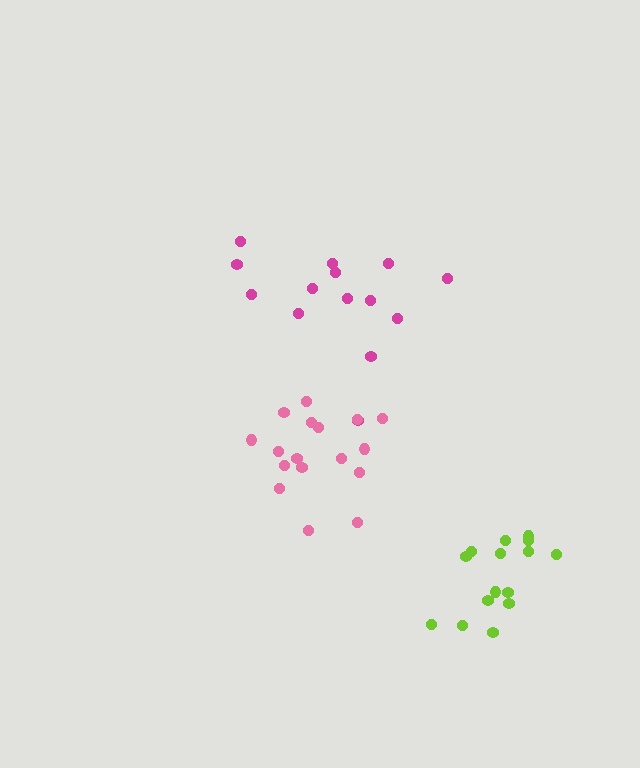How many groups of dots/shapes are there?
There are 3 groups.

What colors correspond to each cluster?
The clusters are colored: magenta, lime, pink.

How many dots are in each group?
Group 1: 14 dots, Group 2: 15 dots, Group 3: 17 dots (46 total).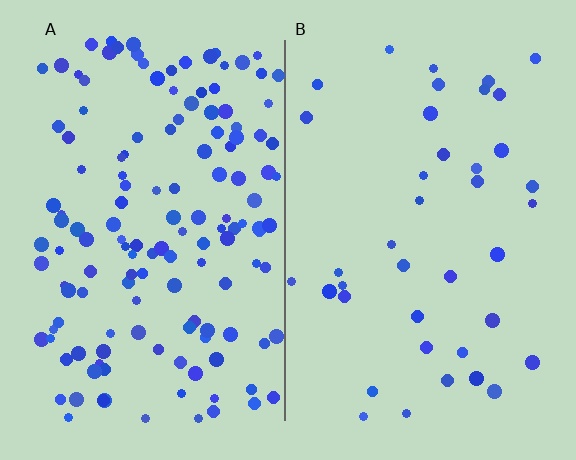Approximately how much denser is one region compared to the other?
Approximately 3.5× — region A over region B.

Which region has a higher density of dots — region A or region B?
A (the left).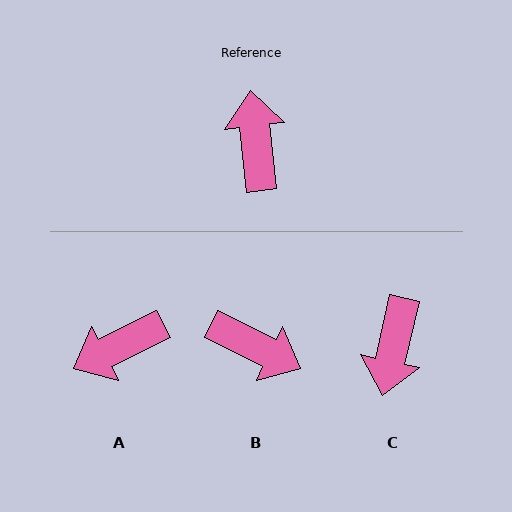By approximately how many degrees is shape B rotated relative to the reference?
Approximately 123 degrees clockwise.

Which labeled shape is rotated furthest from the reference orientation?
C, about 161 degrees away.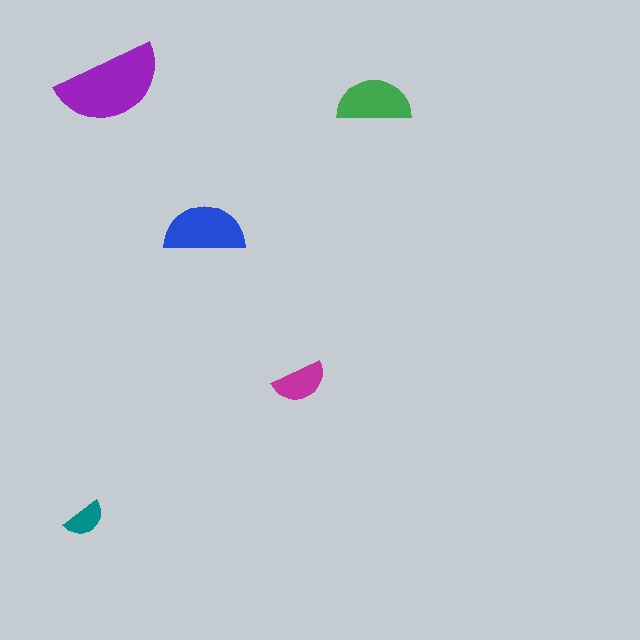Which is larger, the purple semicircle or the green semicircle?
The purple one.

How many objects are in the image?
There are 5 objects in the image.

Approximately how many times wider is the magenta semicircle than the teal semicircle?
About 1.5 times wider.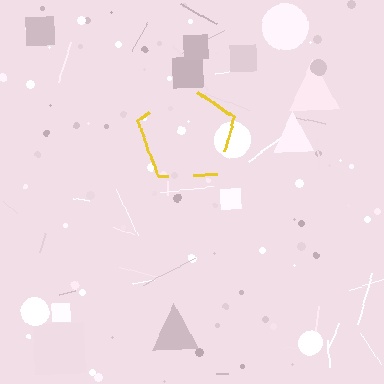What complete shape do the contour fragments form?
The contour fragments form a pentagon.